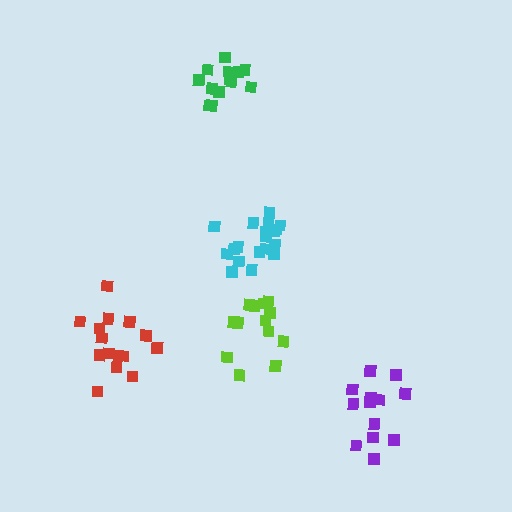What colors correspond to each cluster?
The clusters are colored: purple, lime, green, cyan, red.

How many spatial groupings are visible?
There are 5 spatial groupings.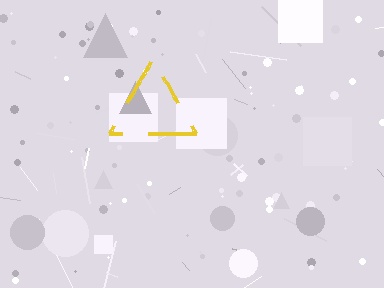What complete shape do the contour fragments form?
The contour fragments form a triangle.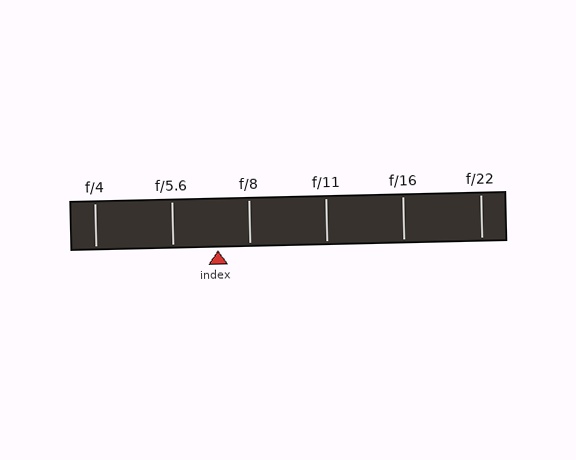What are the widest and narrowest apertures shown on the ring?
The widest aperture shown is f/4 and the narrowest is f/22.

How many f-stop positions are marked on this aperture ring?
There are 6 f-stop positions marked.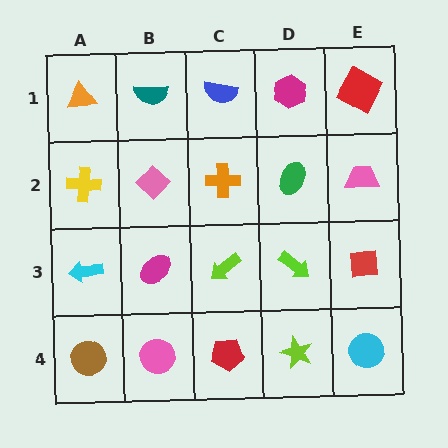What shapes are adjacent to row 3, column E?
A pink trapezoid (row 2, column E), a cyan circle (row 4, column E), a lime arrow (row 3, column D).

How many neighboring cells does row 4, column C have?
3.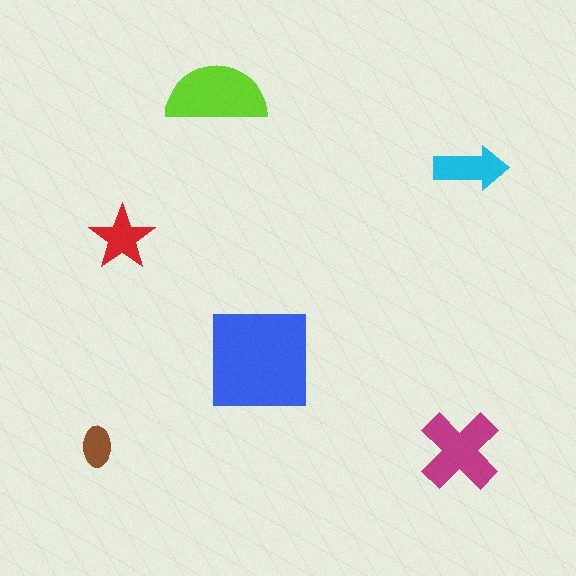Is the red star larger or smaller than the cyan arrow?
Smaller.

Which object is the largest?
The blue square.